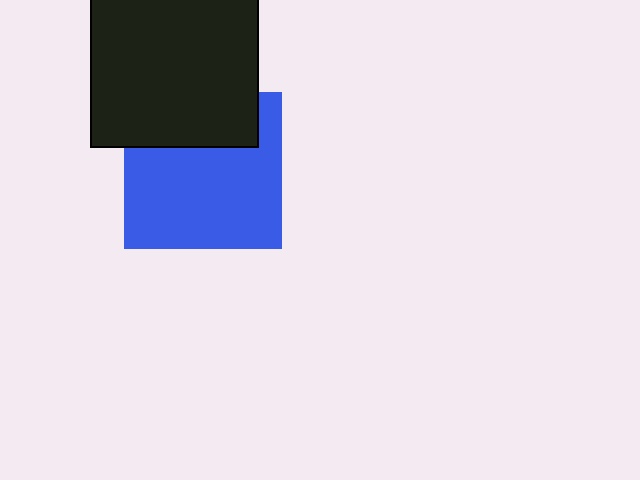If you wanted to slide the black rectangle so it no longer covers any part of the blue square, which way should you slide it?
Slide it up — that is the most direct way to separate the two shapes.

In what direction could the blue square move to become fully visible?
The blue square could move down. That would shift it out from behind the black rectangle entirely.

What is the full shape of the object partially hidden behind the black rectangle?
The partially hidden object is a blue square.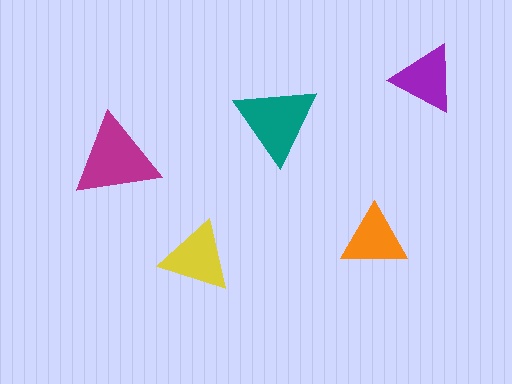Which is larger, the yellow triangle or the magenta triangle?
The magenta one.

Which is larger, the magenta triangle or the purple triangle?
The magenta one.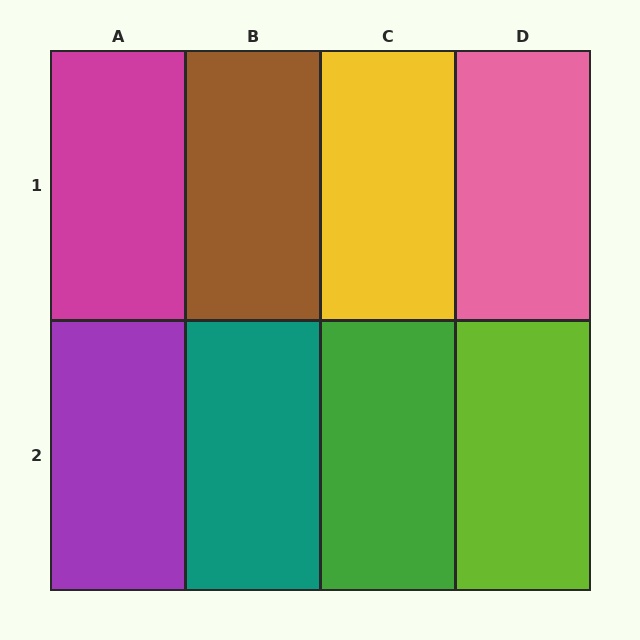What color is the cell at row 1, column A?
Magenta.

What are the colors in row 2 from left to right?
Purple, teal, green, lime.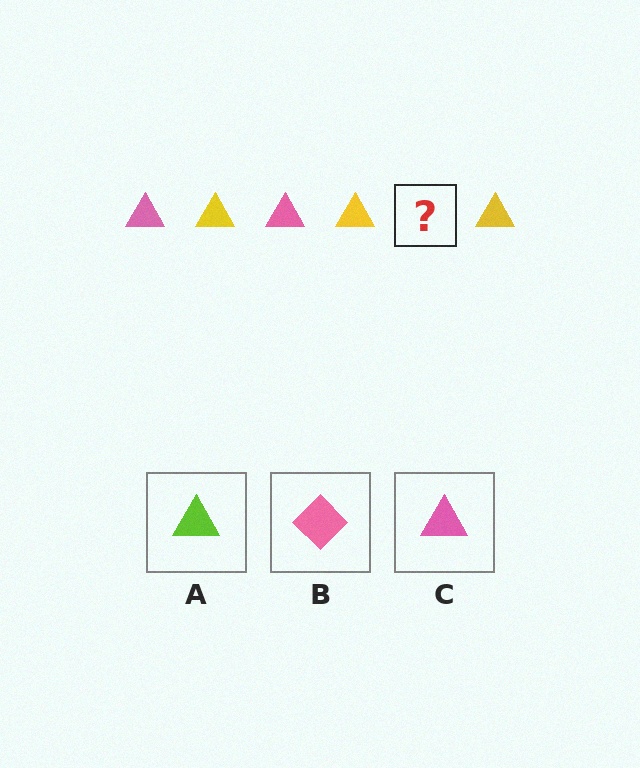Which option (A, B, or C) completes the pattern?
C.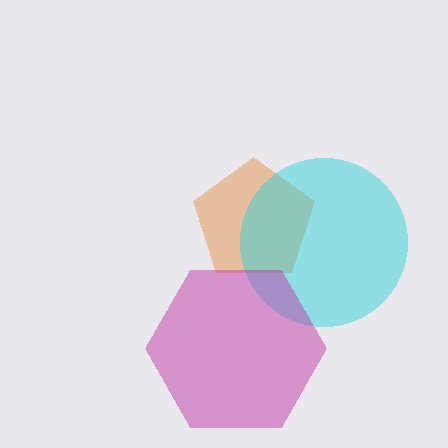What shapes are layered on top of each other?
The layered shapes are: an orange pentagon, a cyan circle, a magenta hexagon.